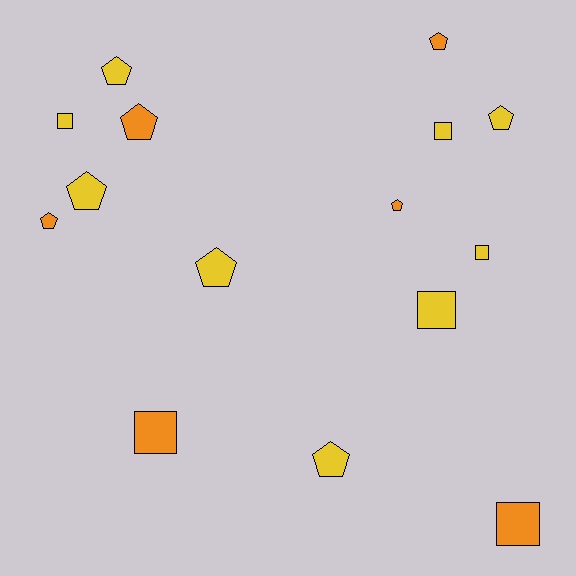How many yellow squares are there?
There are 4 yellow squares.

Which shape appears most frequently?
Pentagon, with 9 objects.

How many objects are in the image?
There are 15 objects.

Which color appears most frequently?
Yellow, with 9 objects.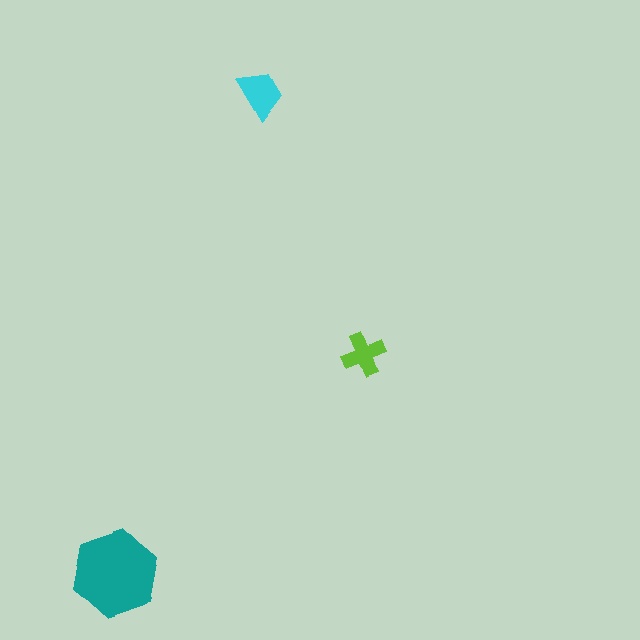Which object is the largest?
The teal hexagon.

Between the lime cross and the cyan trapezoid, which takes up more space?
The cyan trapezoid.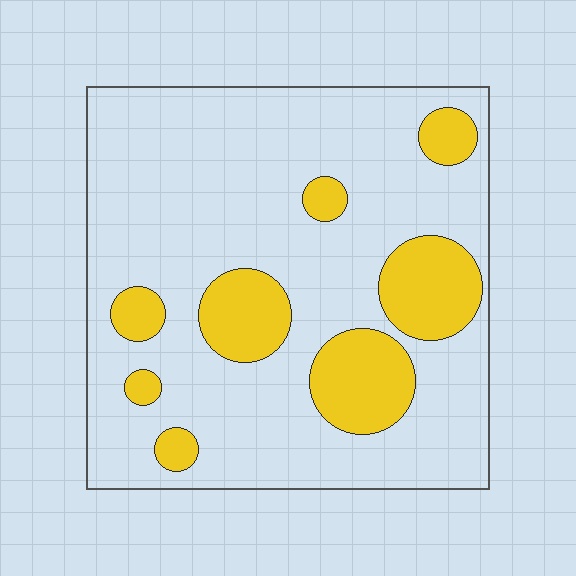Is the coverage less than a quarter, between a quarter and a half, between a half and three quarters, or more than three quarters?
Less than a quarter.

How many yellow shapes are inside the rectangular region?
8.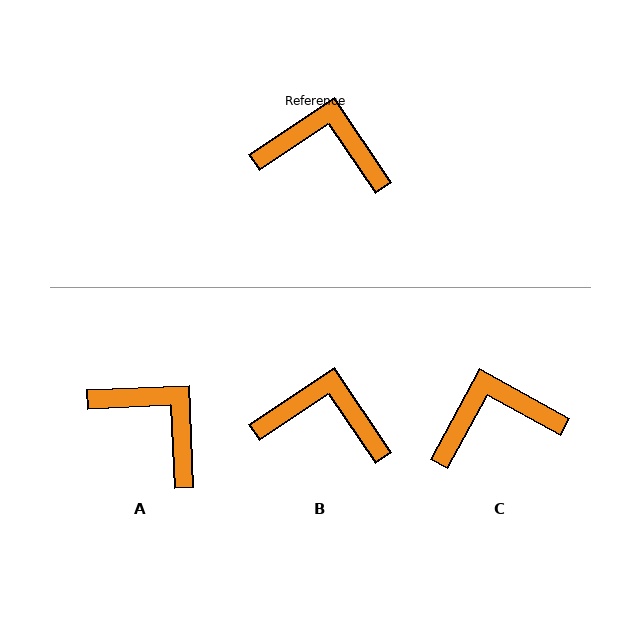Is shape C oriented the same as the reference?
No, it is off by about 28 degrees.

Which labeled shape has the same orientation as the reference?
B.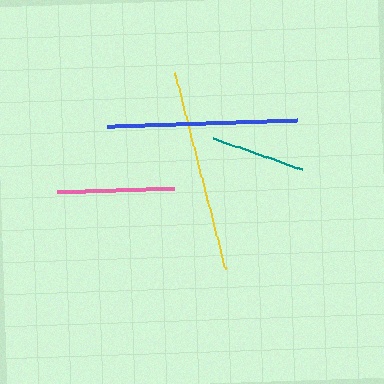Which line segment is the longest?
The yellow line is the longest at approximately 203 pixels.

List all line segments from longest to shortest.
From longest to shortest: yellow, blue, pink, teal.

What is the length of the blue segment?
The blue segment is approximately 189 pixels long.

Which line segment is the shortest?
The teal line is the shortest at approximately 95 pixels.